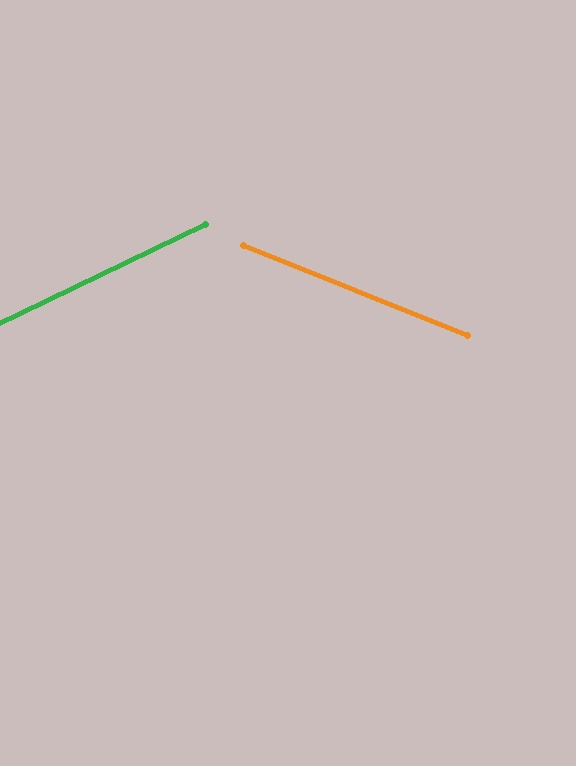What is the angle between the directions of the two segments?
Approximately 48 degrees.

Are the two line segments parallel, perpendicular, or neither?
Neither parallel nor perpendicular — they differ by about 48°.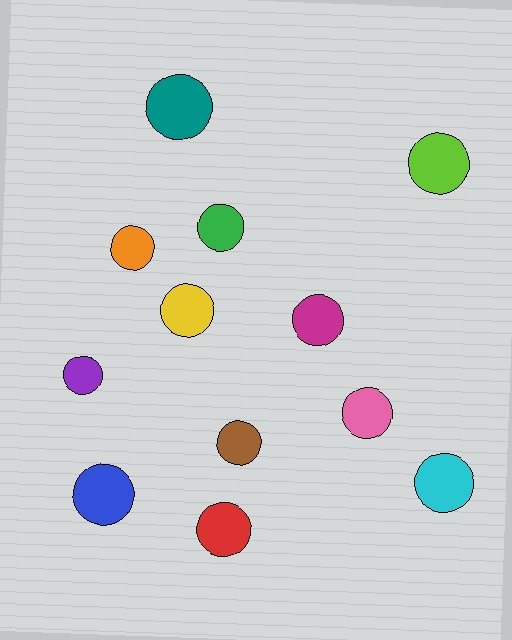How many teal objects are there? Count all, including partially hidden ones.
There is 1 teal object.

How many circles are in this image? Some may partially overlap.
There are 12 circles.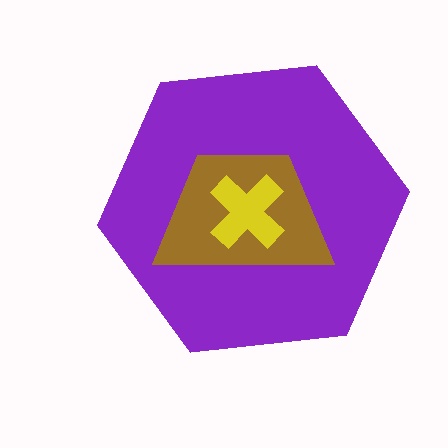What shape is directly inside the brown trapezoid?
The yellow cross.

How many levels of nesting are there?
3.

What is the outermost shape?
The purple hexagon.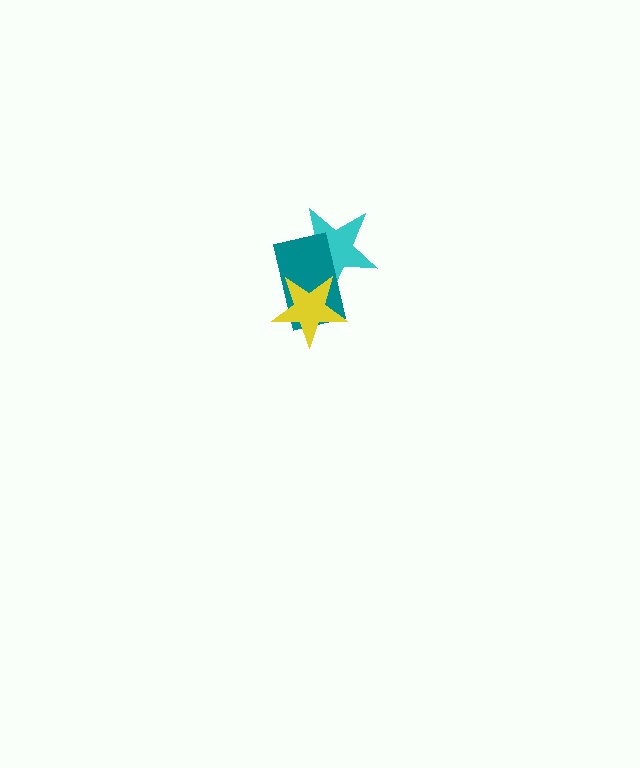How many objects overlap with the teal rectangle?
2 objects overlap with the teal rectangle.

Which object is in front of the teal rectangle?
The yellow star is in front of the teal rectangle.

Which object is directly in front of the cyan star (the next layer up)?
The teal rectangle is directly in front of the cyan star.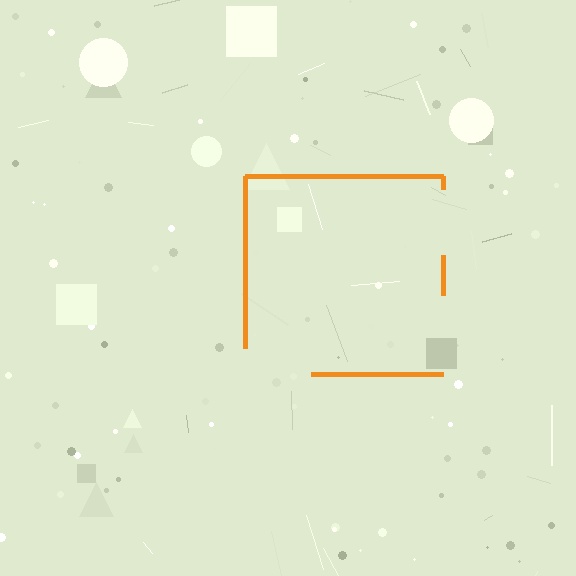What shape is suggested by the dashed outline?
The dashed outline suggests a square.